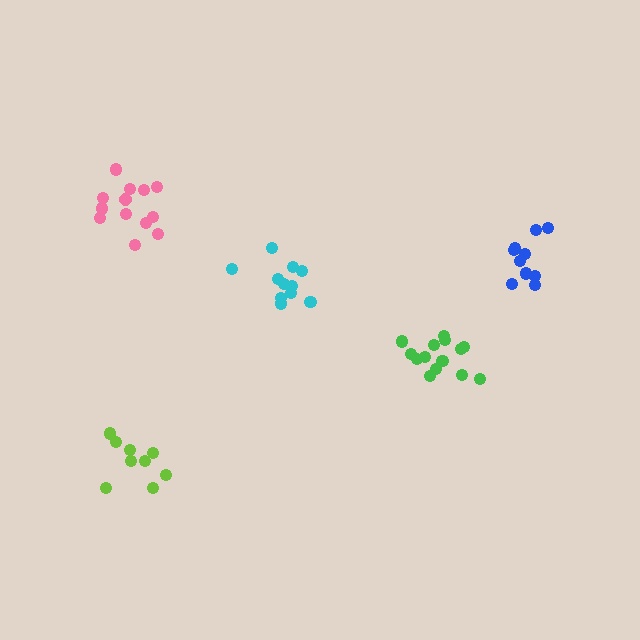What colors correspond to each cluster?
The clusters are colored: cyan, green, pink, lime, blue.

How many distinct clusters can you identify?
There are 5 distinct clusters.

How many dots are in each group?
Group 1: 11 dots, Group 2: 14 dots, Group 3: 13 dots, Group 4: 9 dots, Group 5: 10 dots (57 total).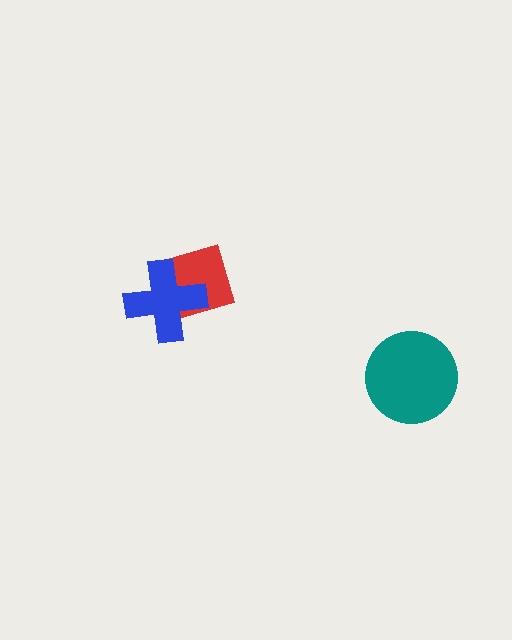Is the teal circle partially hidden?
No, no other shape covers it.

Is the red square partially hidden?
Yes, it is partially covered by another shape.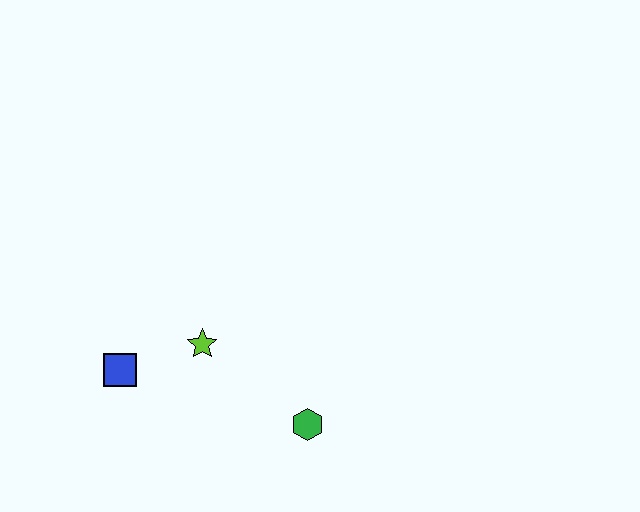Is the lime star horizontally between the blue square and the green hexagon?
Yes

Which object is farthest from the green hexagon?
The blue square is farthest from the green hexagon.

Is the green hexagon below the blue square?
Yes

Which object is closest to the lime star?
The blue square is closest to the lime star.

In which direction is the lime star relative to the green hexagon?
The lime star is to the left of the green hexagon.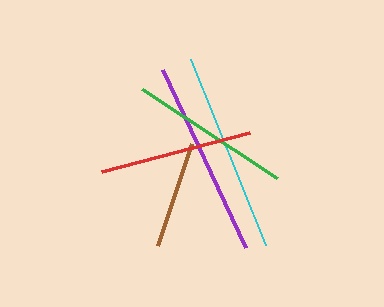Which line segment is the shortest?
The brown line is the shortest at approximately 108 pixels.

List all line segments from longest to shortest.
From longest to shortest: cyan, purple, green, red, brown.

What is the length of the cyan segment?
The cyan segment is approximately 200 pixels long.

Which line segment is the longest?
The cyan line is the longest at approximately 200 pixels.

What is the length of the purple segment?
The purple segment is approximately 196 pixels long.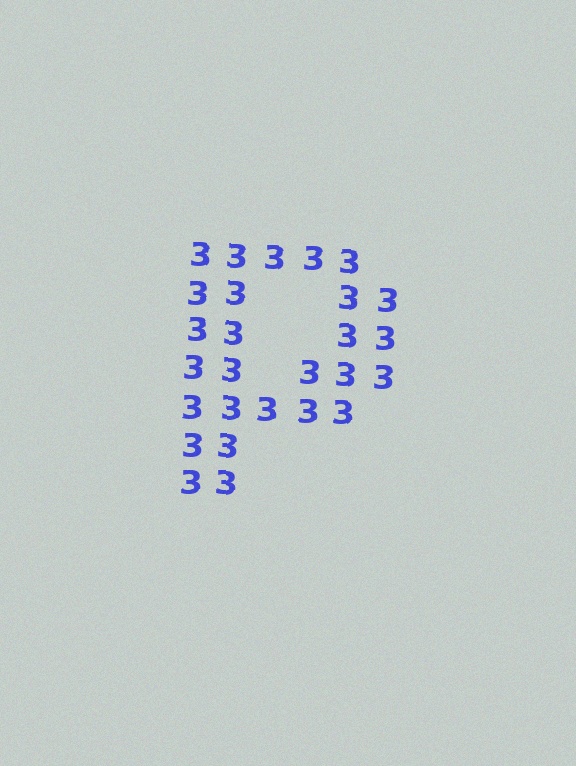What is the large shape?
The large shape is the letter P.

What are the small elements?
The small elements are digit 3's.